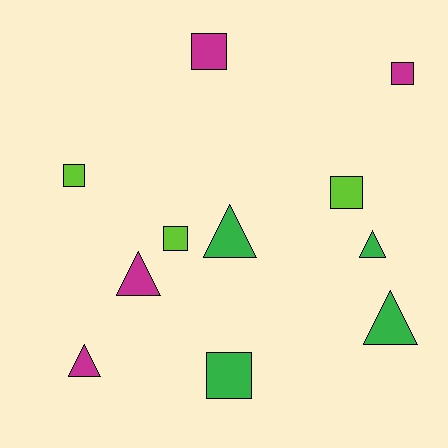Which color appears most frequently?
Magenta, with 4 objects.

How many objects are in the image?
There are 11 objects.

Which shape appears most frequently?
Square, with 6 objects.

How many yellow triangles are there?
There are no yellow triangles.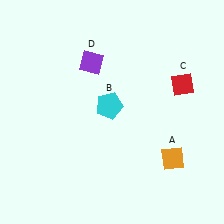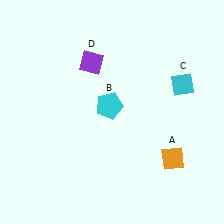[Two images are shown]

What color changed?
The diamond (C) changed from red in Image 1 to cyan in Image 2.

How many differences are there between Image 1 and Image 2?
There is 1 difference between the two images.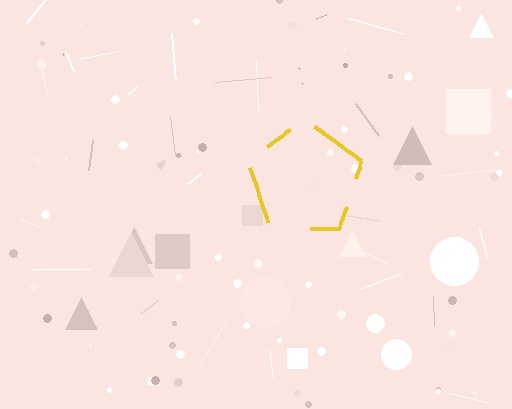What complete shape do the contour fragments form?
The contour fragments form a pentagon.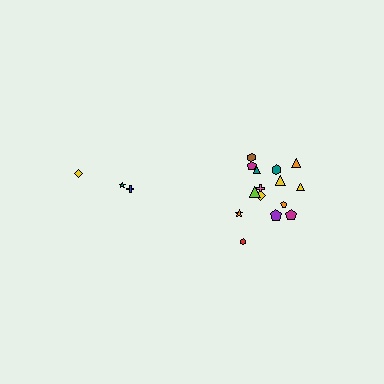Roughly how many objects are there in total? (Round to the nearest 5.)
Roughly 20 objects in total.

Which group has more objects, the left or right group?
The right group.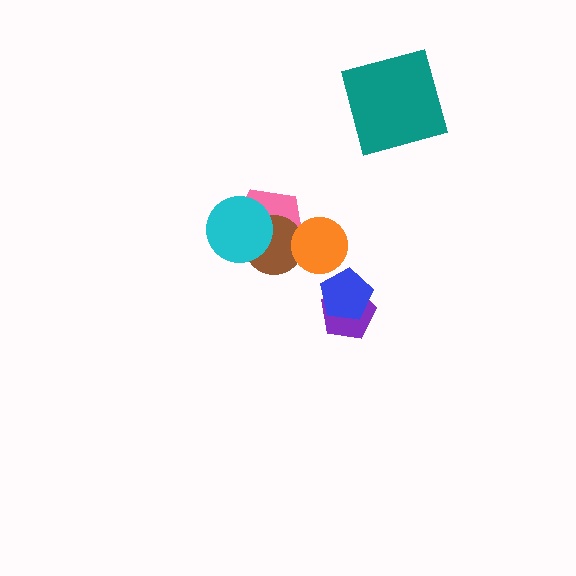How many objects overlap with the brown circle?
3 objects overlap with the brown circle.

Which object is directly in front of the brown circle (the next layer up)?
The cyan circle is directly in front of the brown circle.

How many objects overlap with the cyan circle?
2 objects overlap with the cyan circle.